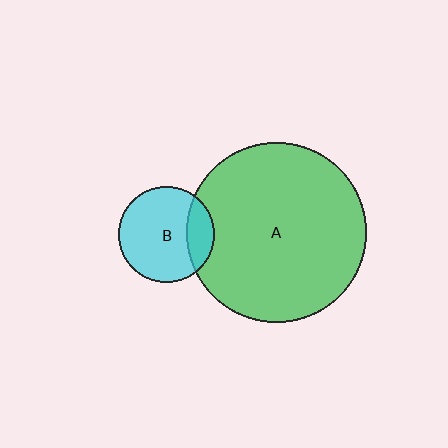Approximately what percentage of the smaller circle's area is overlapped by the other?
Approximately 20%.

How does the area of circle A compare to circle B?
Approximately 3.5 times.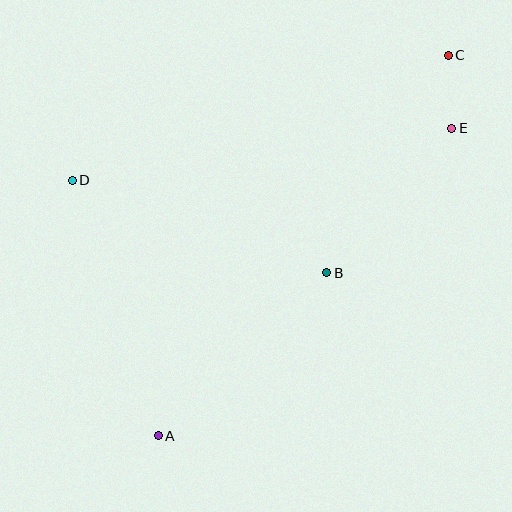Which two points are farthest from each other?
Points A and C are farthest from each other.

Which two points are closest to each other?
Points C and E are closest to each other.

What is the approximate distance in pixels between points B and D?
The distance between B and D is approximately 271 pixels.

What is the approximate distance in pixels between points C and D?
The distance between C and D is approximately 396 pixels.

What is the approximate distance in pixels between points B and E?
The distance between B and E is approximately 191 pixels.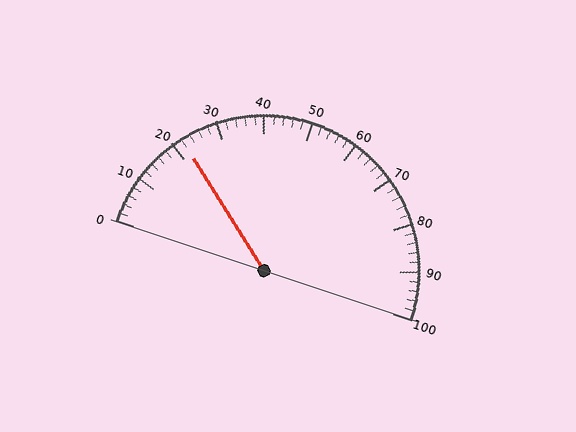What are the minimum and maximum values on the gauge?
The gauge ranges from 0 to 100.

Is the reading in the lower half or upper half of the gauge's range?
The reading is in the lower half of the range (0 to 100).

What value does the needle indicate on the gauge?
The needle indicates approximately 22.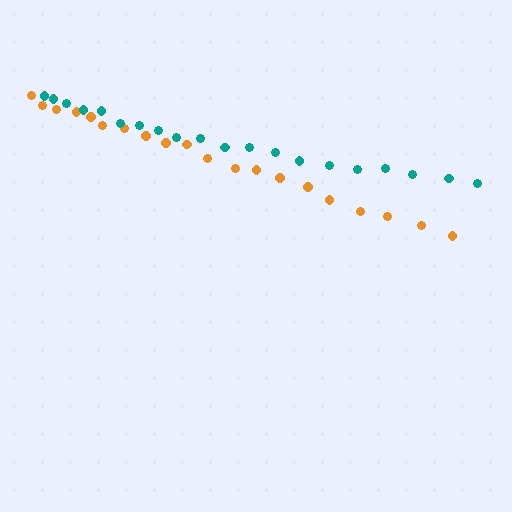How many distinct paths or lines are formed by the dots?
There are 2 distinct paths.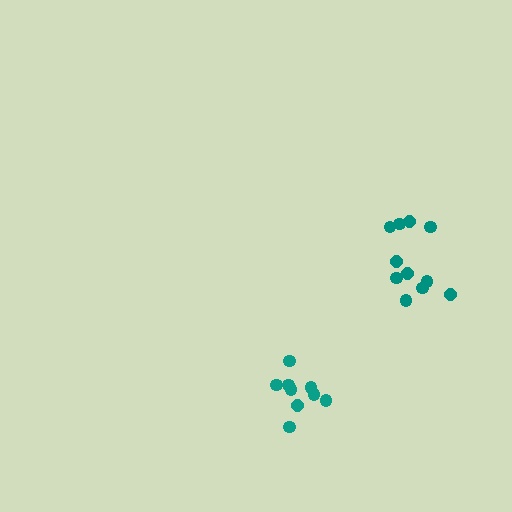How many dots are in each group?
Group 1: 9 dots, Group 2: 11 dots (20 total).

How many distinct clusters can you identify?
There are 2 distinct clusters.